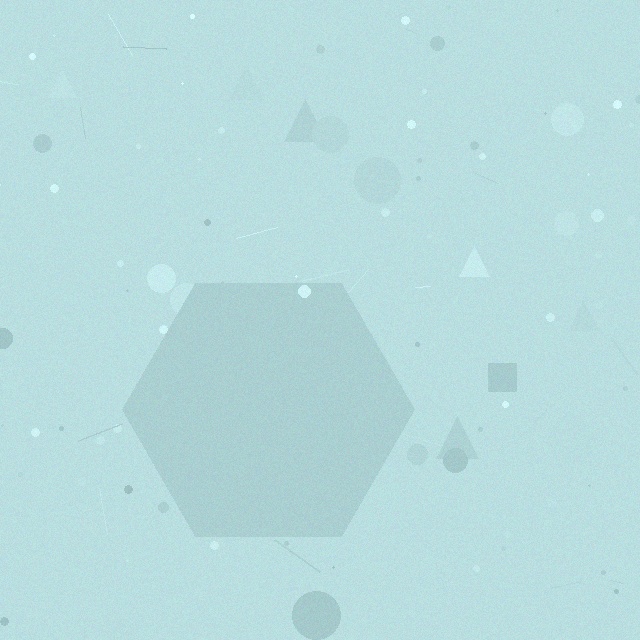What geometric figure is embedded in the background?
A hexagon is embedded in the background.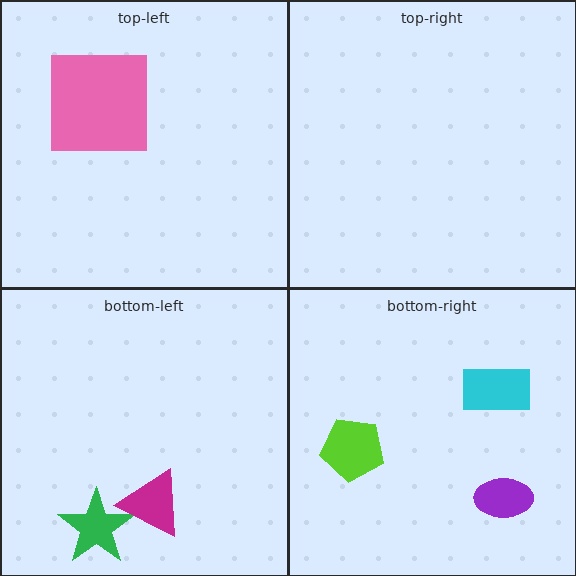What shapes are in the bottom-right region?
The purple ellipse, the lime pentagon, the cyan rectangle.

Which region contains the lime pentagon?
The bottom-right region.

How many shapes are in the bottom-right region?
3.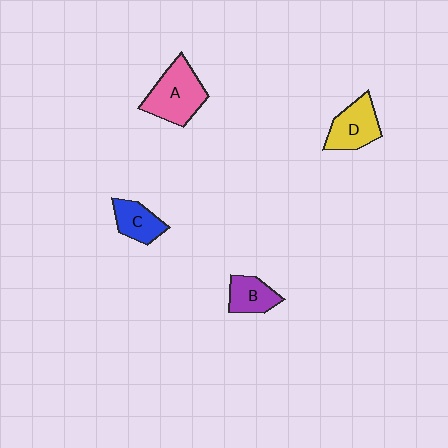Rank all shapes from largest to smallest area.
From largest to smallest: A (pink), D (yellow), C (blue), B (purple).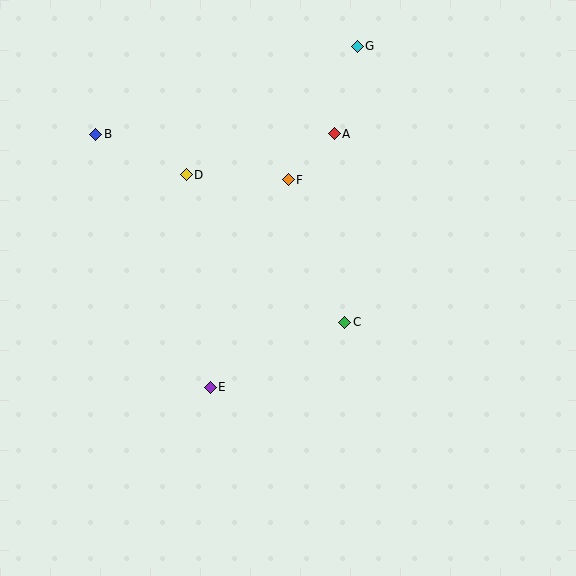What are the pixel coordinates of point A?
Point A is at (334, 134).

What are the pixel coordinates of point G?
Point G is at (357, 46).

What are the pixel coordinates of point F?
Point F is at (288, 180).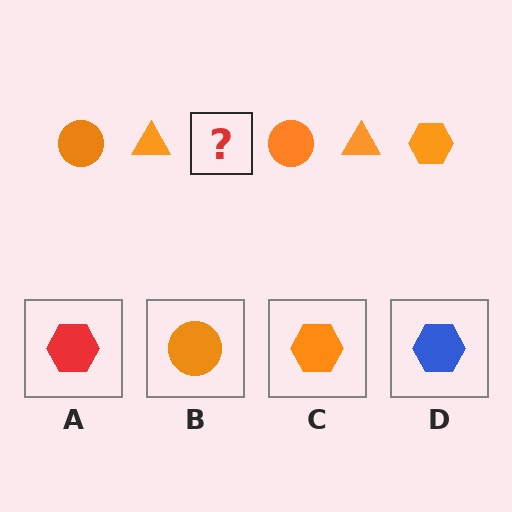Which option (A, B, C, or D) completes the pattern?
C.